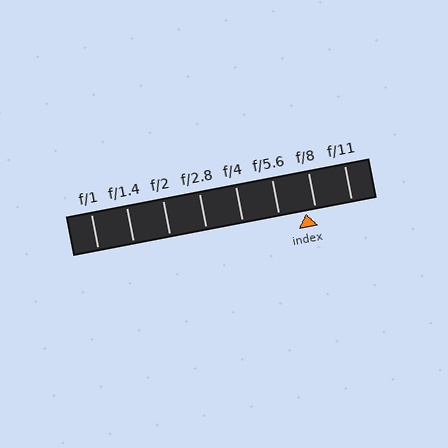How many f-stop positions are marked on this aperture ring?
There are 8 f-stop positions marked.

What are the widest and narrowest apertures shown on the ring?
The widest aperture shown is f/1 and the narrowest is f/11.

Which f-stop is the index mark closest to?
The index mark is closest to f/8.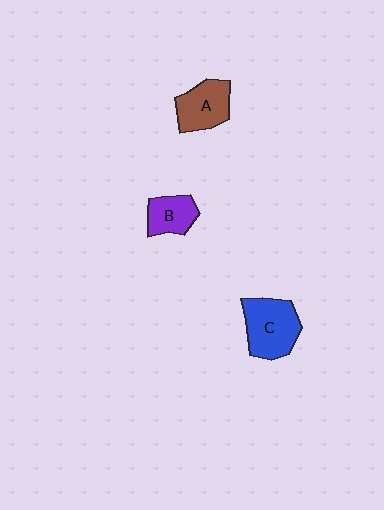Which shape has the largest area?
Shape C (blue).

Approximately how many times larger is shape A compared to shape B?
Approximately 1.3 times.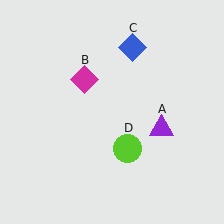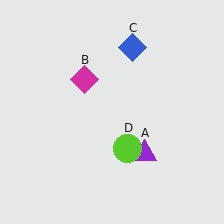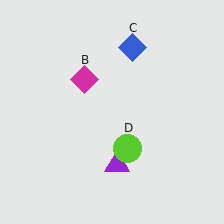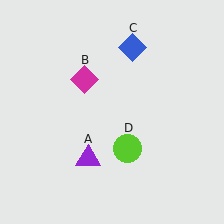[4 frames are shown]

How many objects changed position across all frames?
1 object changed position: purple triangle (object A).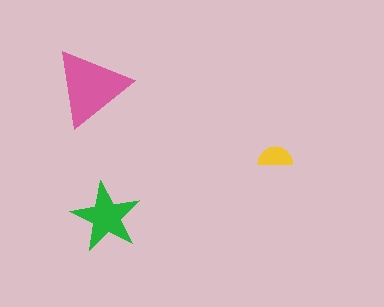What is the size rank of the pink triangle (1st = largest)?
1st.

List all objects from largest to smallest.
The pink triangle, the green star, the yellow semicircle.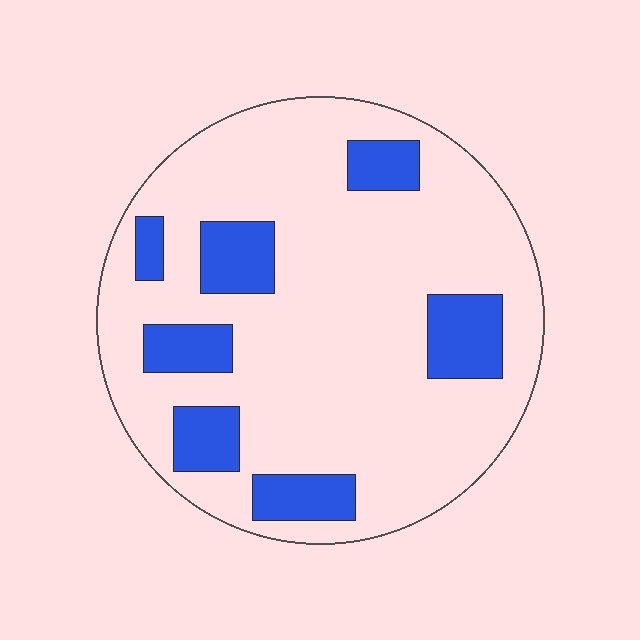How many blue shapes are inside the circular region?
7.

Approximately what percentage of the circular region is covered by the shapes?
Approximately 20%.